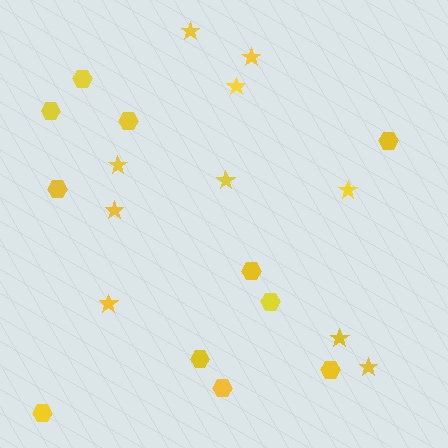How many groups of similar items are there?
There are 2 groups: one group of stars (10) and one group of hexagons (11).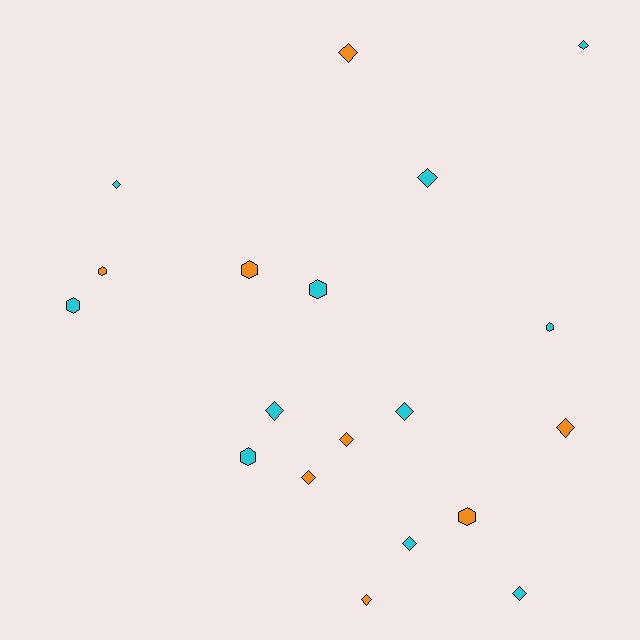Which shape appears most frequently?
Diamond, with 12 objects.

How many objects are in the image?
There are 19 objects.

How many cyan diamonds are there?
There are 7 cyan diamonds.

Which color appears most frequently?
Cyan, with 11 objects.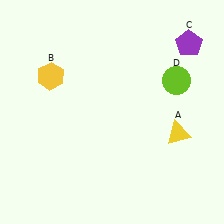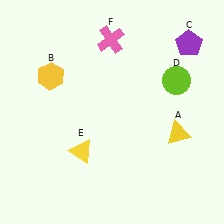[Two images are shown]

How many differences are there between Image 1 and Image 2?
There are 2 differences between the two images.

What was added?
A yellow triangle (E), a pink cross (F) were added in Image 2.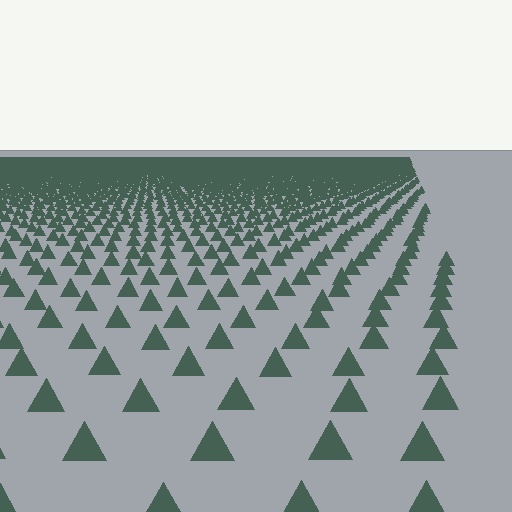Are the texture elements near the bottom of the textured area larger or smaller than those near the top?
Larger. Near the bottom, elements are closer to the viewer and appear at a bigger on-screen size.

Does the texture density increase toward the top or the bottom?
Density increases toward the top.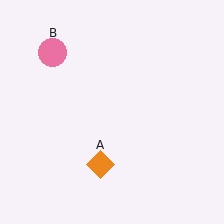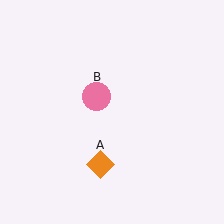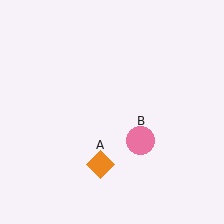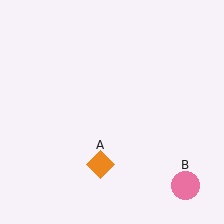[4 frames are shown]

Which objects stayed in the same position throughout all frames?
Orange diamond (object A) remained stationary.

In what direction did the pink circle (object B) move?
The pink circle (object B) moved down and to the right.